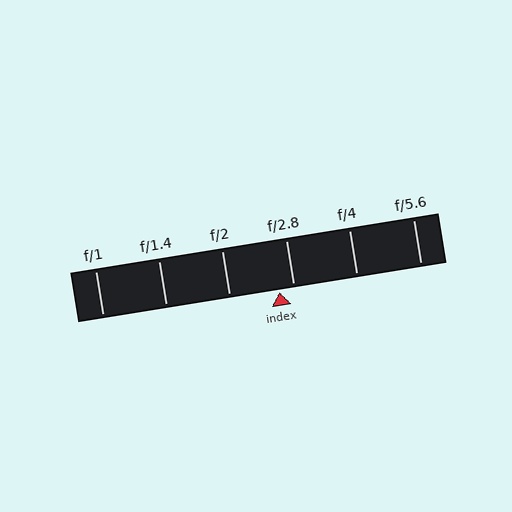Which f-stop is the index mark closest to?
The index mark is closest to f/2.8.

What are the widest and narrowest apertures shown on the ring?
The widest aperture shown is f/1 and the narrowest is f/5.6.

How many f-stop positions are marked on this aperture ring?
There are 6 f-stop positions marked.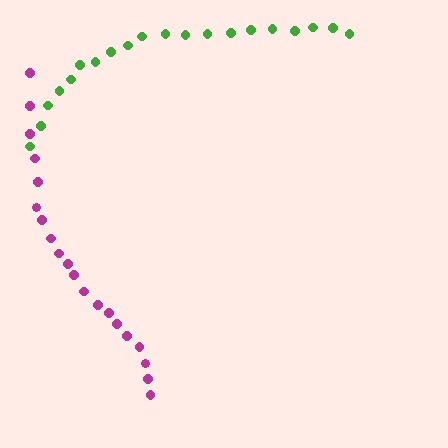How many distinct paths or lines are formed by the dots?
There are 2 distinct paths.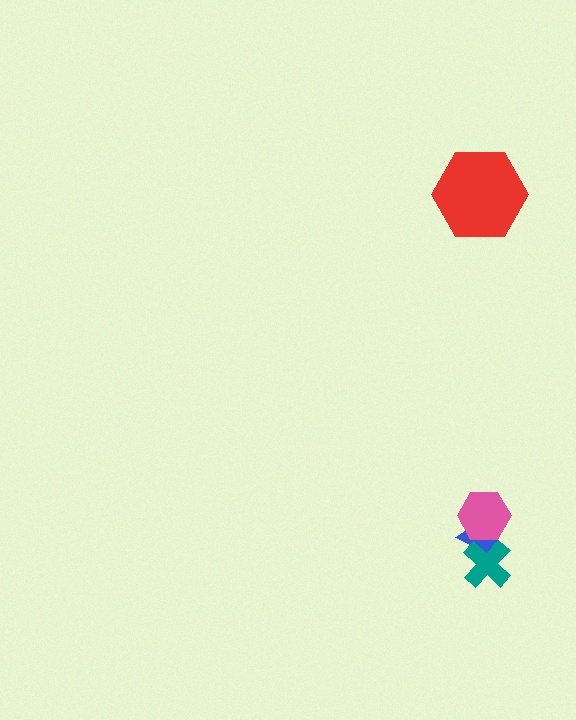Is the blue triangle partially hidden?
Yes, it is partially covered by another shape.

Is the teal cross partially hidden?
No, no other shape covers it.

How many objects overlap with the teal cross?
1 object overlaps with the teal cross.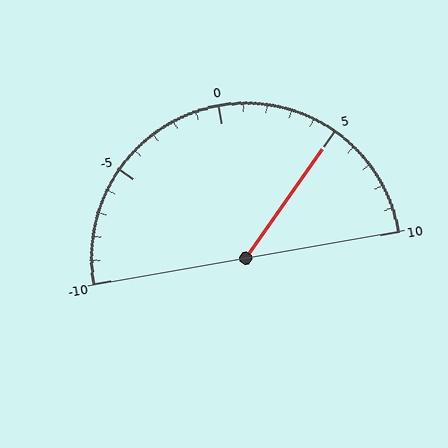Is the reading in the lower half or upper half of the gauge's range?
The reading is in the upper half of the range (-10 to 10).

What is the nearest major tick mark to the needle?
The nearest major tick mark is 5.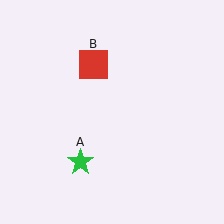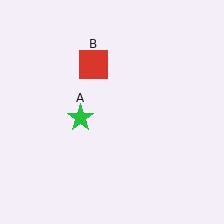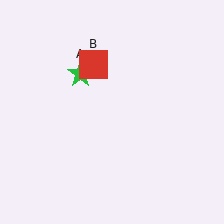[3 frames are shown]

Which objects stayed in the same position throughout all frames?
Red square (object B) remained stationary.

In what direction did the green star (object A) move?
The green star (object A) moved up.